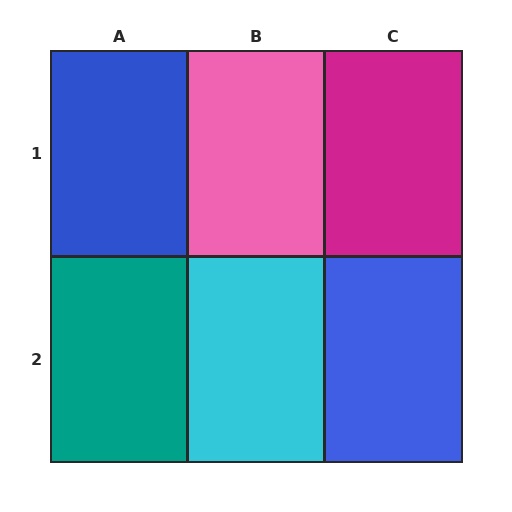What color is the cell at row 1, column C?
Magenta.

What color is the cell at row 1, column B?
Pink.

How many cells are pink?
1 cell is pink.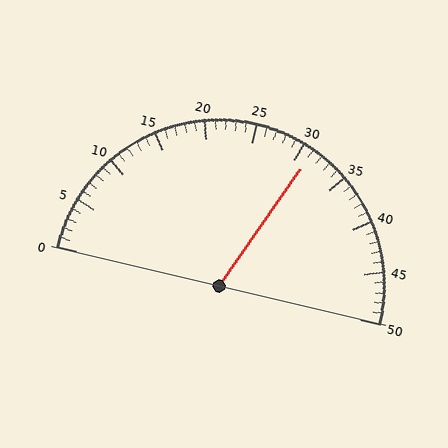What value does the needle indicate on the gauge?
The needle indicates approximately 31.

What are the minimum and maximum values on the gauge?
The gauge ranges from 0 to 50.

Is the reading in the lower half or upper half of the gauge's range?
The reading is in the upper half of the range (0 to 50).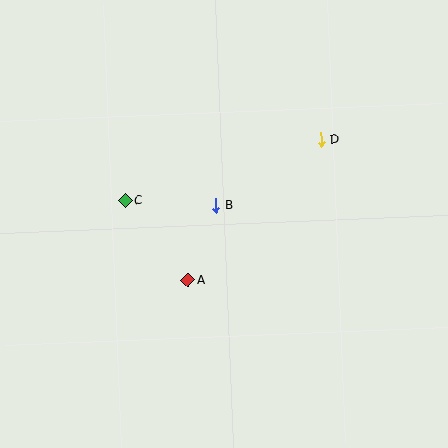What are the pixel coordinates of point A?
Point A is at (188, 280).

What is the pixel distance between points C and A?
The distance between C and A is 101 pixels.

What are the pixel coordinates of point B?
Point B is at (216, 206).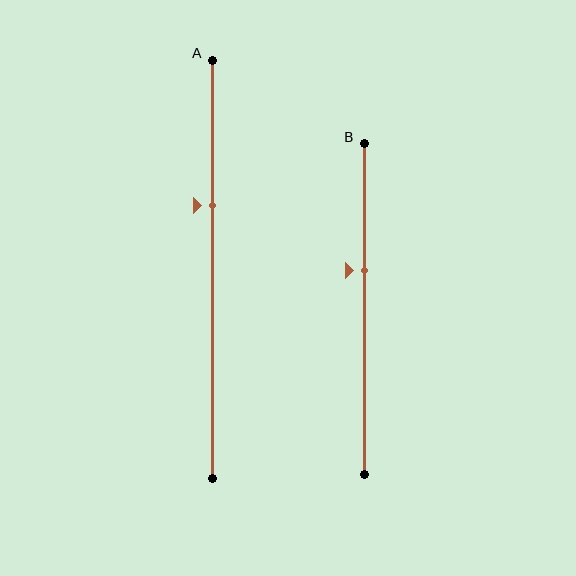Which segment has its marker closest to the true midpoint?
Segment B has its marker closest to the true midpoint.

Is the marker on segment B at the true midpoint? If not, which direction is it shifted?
No, the marker on segment B is shifted upward by about 12% of the segment length.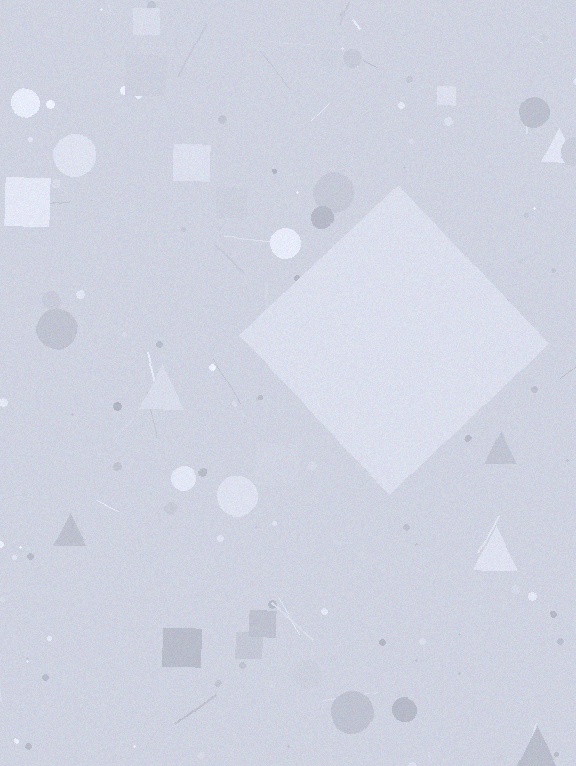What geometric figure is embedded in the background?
A diamond is embedded in the background.